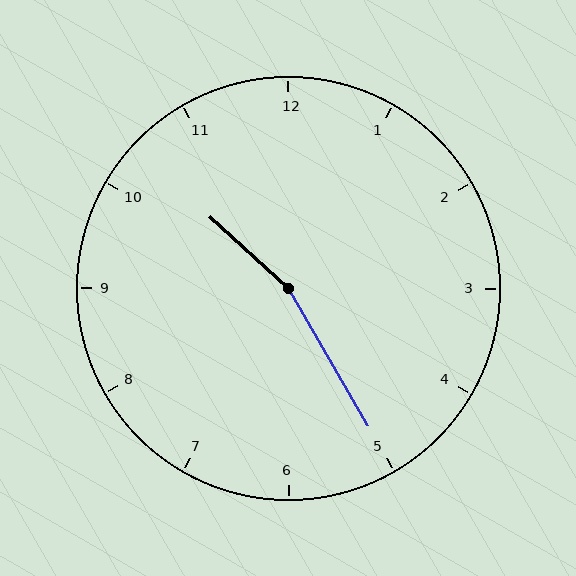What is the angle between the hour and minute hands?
Approximately 162 degrees.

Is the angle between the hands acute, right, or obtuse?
It is obtuse.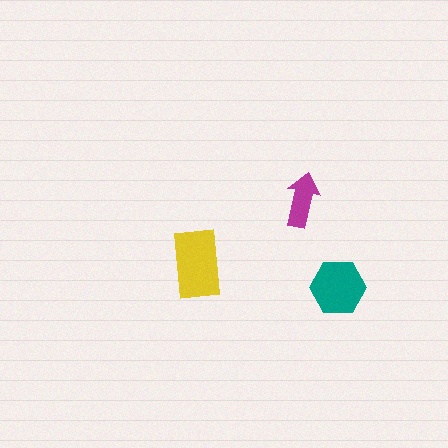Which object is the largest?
The yellow rectangle.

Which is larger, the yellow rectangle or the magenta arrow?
The yellow rectangle.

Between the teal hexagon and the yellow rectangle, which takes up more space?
The yellow rectangle.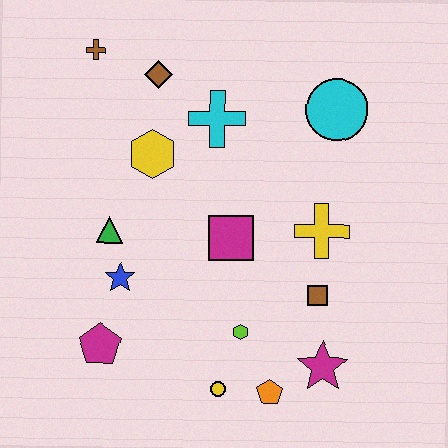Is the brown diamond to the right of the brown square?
No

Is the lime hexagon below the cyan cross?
Yes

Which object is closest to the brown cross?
The brown diamond is closest to the brown cross.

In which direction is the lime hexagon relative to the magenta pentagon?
The lime hexagon is to the right of the magenta pentagon.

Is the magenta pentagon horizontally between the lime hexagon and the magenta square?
No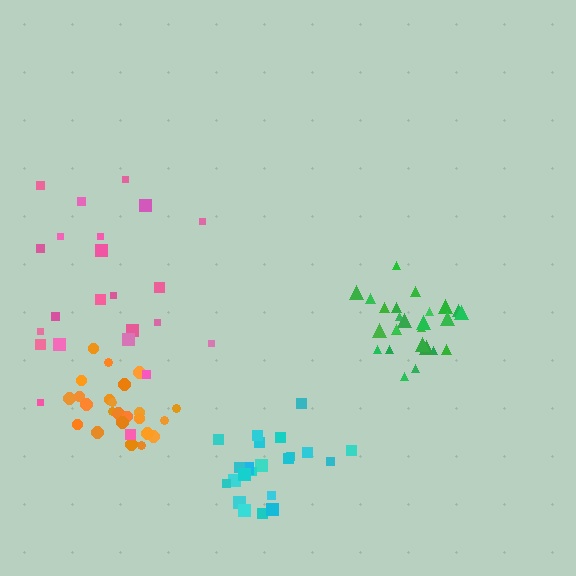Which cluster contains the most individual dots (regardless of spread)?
Green (27).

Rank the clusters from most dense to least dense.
green, orange, cyan, pink.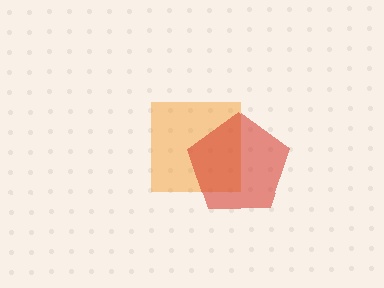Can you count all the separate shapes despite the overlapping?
Yes, there are 2 separate shapes.